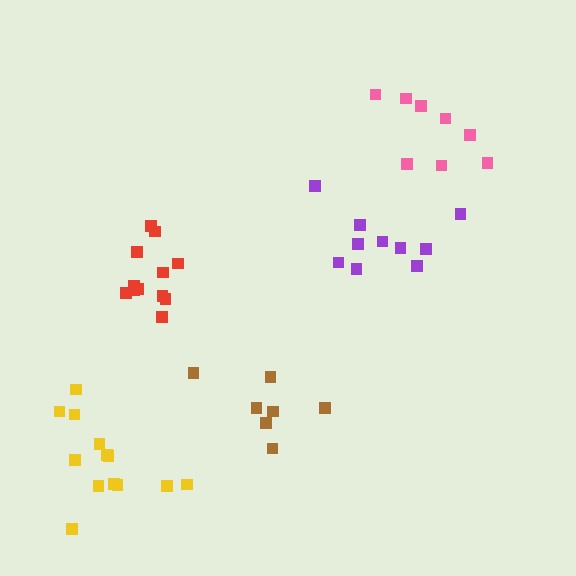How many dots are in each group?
Group 1: 8 dots, Group 2: 10 dots, Group 3: 12 dots, Group 4: 7 dots, Group 5: 13 dots (50 total).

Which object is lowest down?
The yellow cluster is bottommost.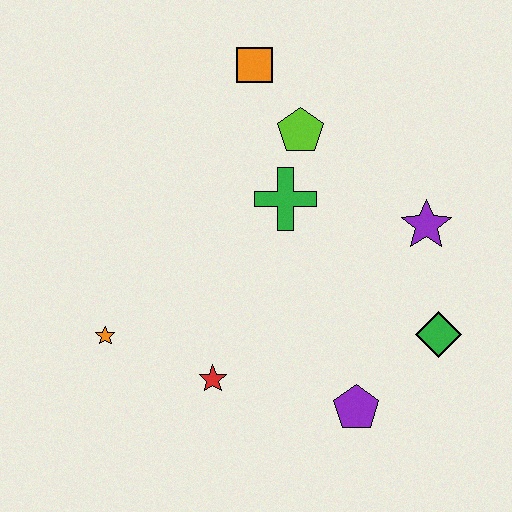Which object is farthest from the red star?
The orange square is farthest from the red star.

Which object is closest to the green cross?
The lime pentagon is closest to the green cross.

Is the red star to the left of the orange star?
No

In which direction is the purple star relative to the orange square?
The purple star is to the right of the orange square.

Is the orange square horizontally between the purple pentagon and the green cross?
No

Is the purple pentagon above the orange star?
No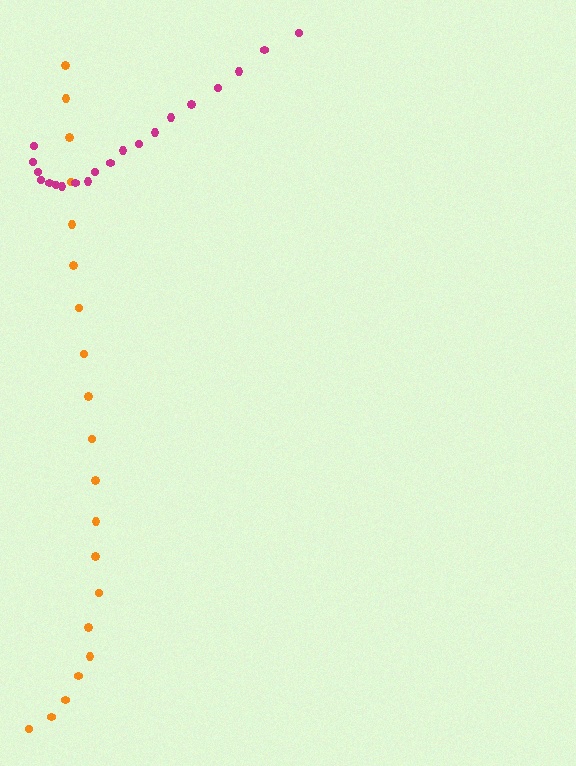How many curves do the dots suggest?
There are 2 distinct paths.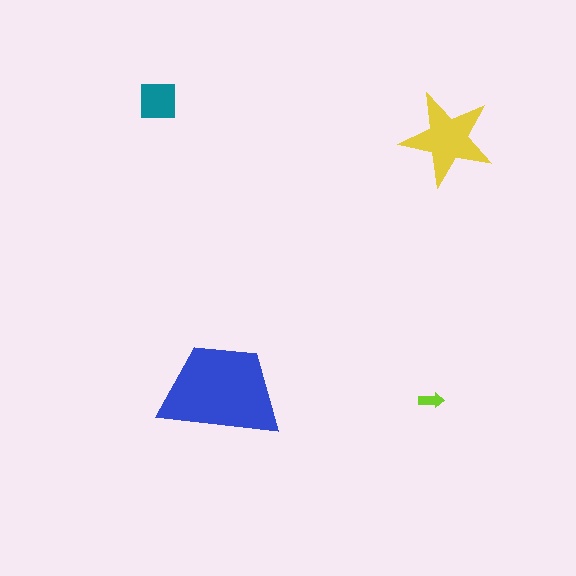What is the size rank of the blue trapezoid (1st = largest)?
1st.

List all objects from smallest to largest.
The lime arrow, the teal square, the yellow star, the blue trapezoid.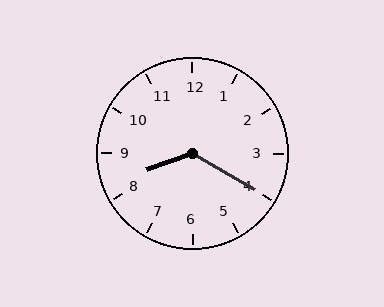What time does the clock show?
8:20.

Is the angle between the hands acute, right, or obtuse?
It is obtuse.